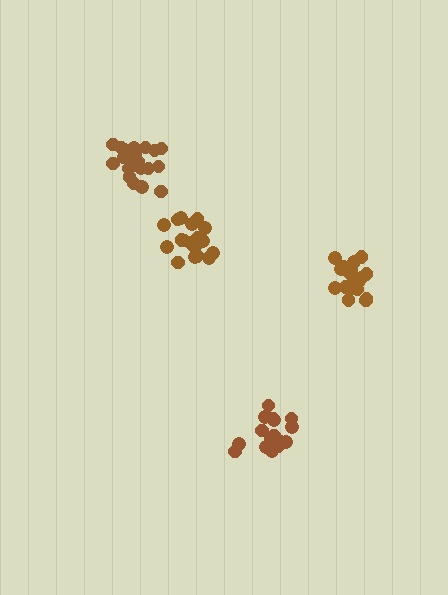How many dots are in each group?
Group 1: 18 dots, Group 2: 21 dots, Group 3: 19 dots, Group 4: 19 dots (77 total).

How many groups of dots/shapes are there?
There are 4 groups.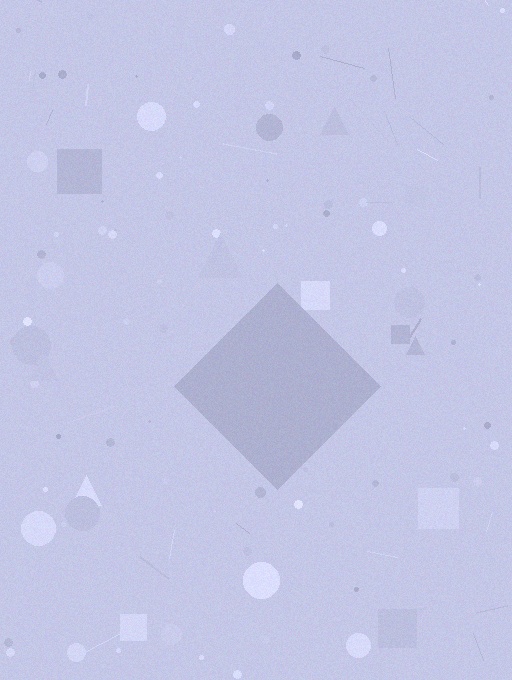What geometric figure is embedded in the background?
A diamond is embedded in the background.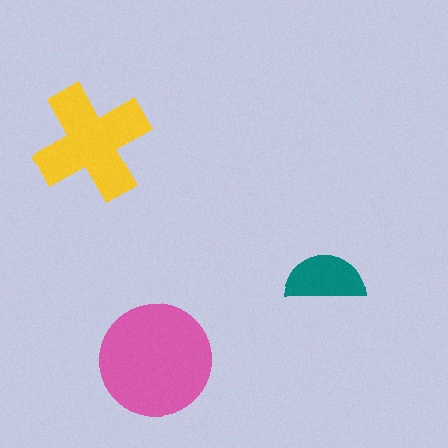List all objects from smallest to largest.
The teal semicircle, the yellow cross, the pink circle.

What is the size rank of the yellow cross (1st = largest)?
2nd.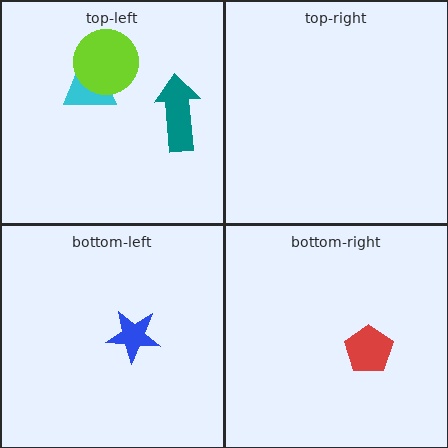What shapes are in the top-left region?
The teal arrow, the cyan trapezoid, the lime circle.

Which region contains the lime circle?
The top-left region.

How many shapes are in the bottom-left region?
1.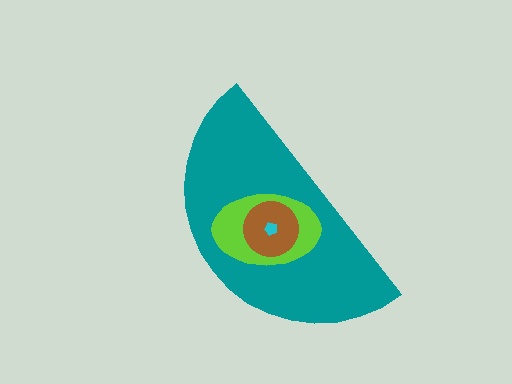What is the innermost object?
The cyan pentagon.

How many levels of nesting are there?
4.